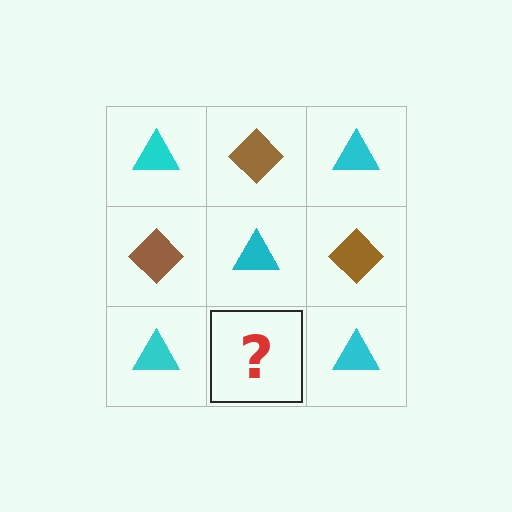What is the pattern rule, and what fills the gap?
The rule is that it alternates cyan triangle and brown diamond in a checkerboard pattern. The gap should be filled with a brown diamond.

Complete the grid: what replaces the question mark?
The question mark should be replaced with a brown diamond.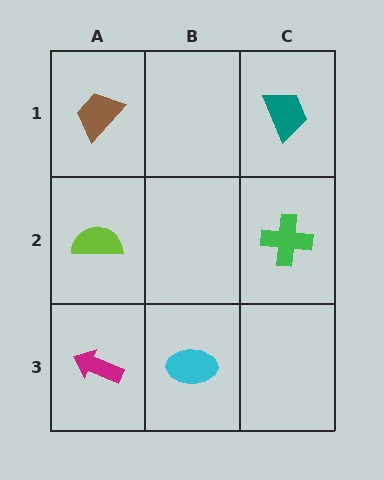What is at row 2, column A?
A lime semicircle.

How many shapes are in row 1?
2 shapes.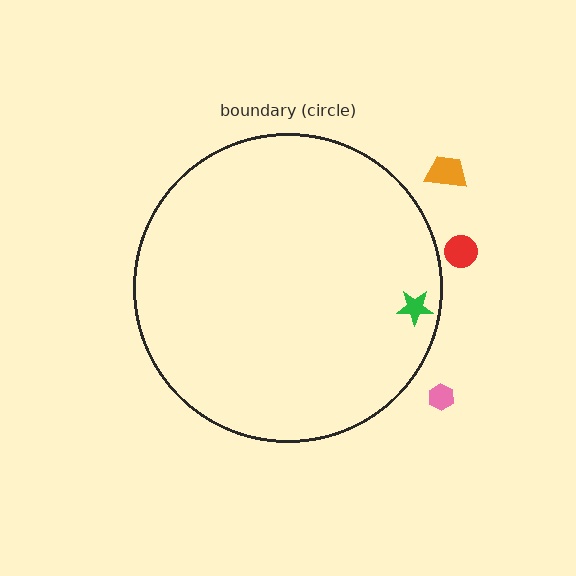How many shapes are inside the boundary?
1 inside, 3 outside.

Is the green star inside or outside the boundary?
Inside.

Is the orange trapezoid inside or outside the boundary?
Outside.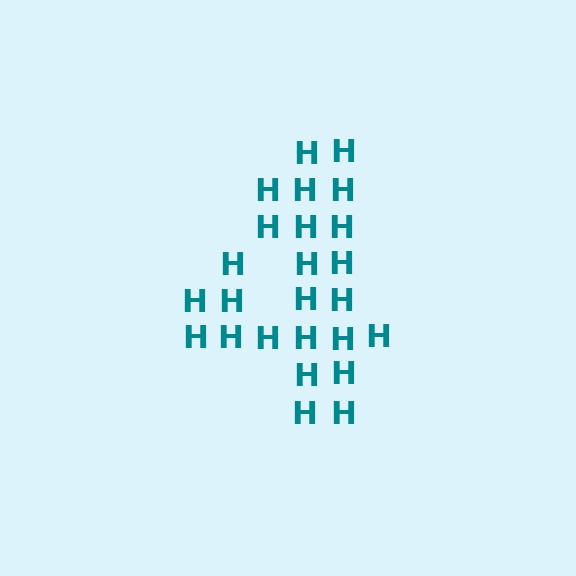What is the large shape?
The large shape is the digit 4.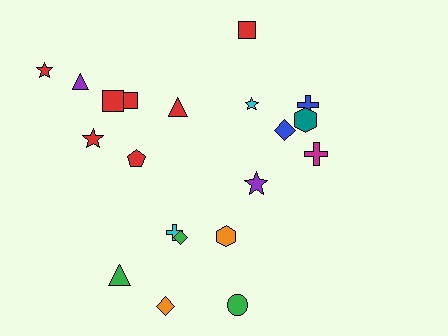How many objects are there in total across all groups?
There are 20 objects.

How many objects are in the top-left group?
There are 8 objects.